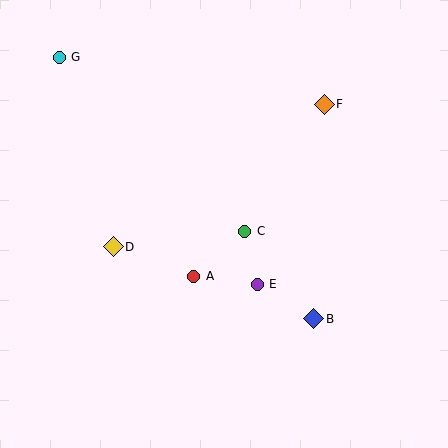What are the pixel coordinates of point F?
Point F is at (324, 104).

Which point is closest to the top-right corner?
Point F is closest to the top-right corner.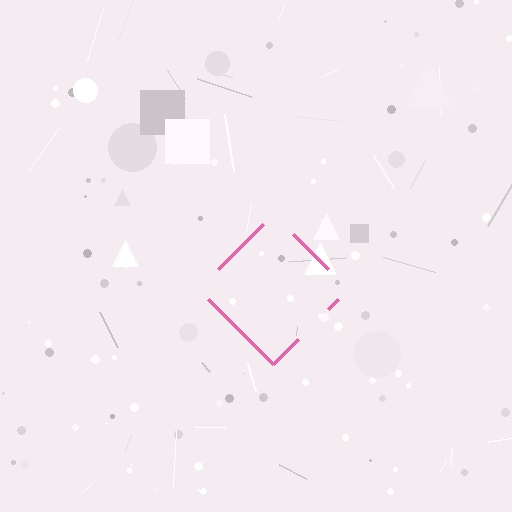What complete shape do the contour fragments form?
The contour fragments form a diamond.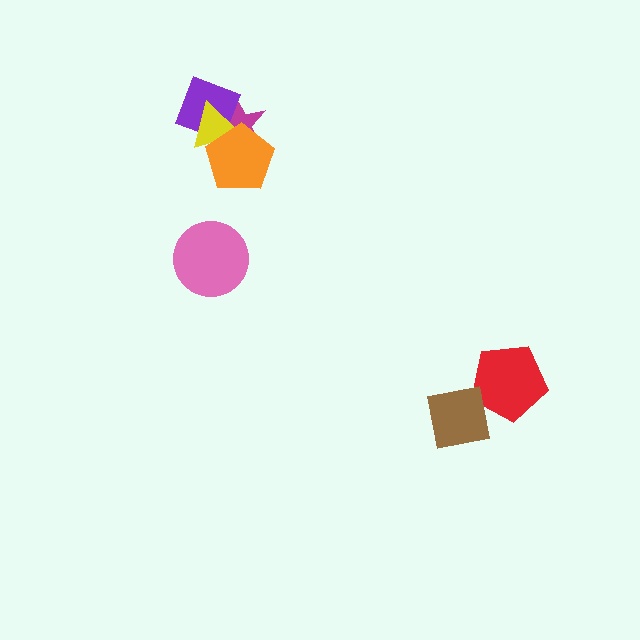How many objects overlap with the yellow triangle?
3 objects overlap with the yellow triangle.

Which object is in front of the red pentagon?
The brown square is in front of the red pentagon.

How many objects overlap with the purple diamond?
3 objects overlap with the purple diamond.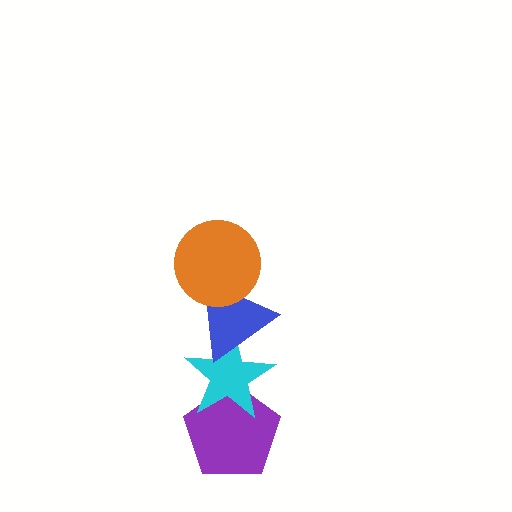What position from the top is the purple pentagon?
The purple pentagon is 4th from the top.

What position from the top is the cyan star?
The cyan star is 3rd from the top.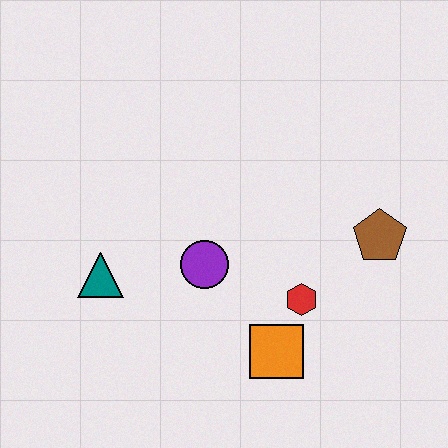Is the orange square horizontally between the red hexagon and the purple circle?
Yes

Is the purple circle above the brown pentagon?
No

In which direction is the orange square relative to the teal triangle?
The orange square is to the right of the teal triangle.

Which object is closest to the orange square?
The red hexagon is closest to the orange square.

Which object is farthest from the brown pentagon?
The teal triangle is farthest from the brown pentagon.